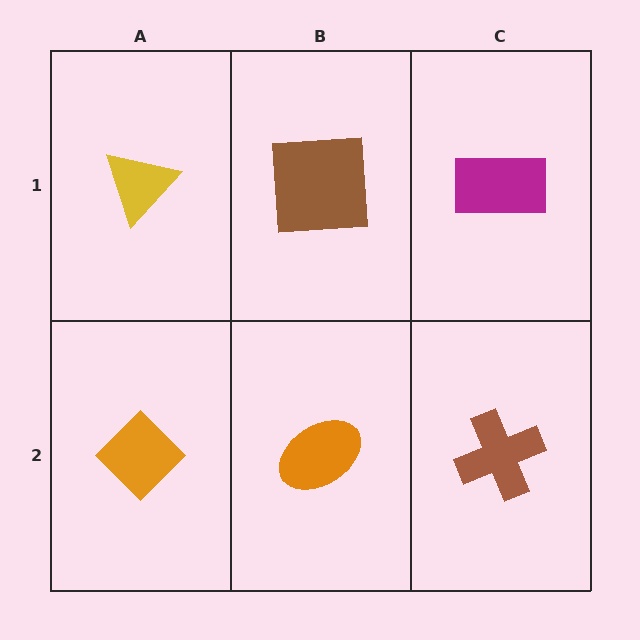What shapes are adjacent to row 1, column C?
A brown cross (row 2, column C), a brown square (row 1, column B).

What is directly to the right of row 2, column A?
An orange ellipse.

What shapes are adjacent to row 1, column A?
An orange diamond (row 2, column A), a brown square (row 1, column B).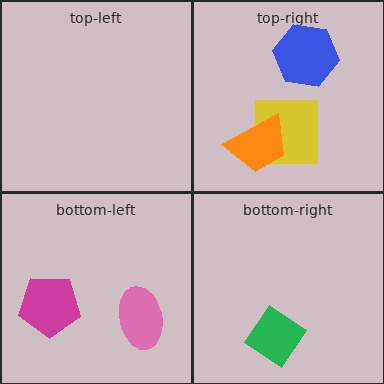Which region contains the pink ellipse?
The bottom-left region.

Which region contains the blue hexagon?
The top-right region.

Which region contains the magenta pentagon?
The bottom-left region.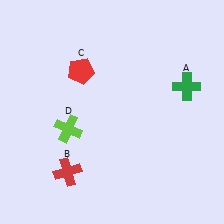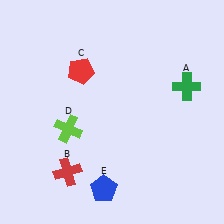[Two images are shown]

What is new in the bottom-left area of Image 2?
A blue pentagon (E) was added in the bottom-left area of Image 2.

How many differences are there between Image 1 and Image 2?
There is 1 difference between the two images.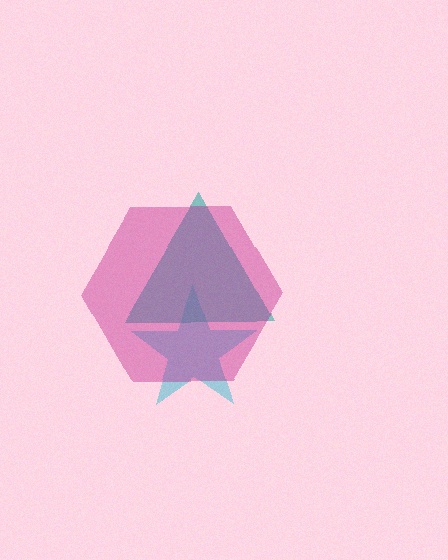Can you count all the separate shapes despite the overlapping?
Yes, there are 3 separate shapes.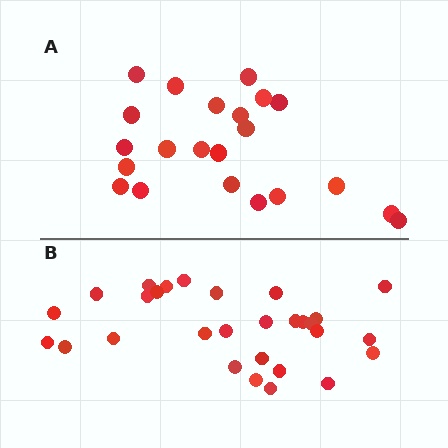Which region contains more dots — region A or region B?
Region B (the bottom region) has more dots.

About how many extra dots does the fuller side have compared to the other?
Region B has roughly 8 or so more dots than region A.